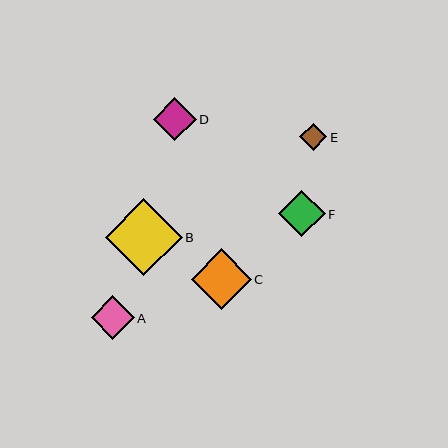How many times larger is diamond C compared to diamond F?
Diamond C is approximately 1.3 times the size of diamond F.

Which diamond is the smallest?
Diamond E is the smallest with a size of approximately 27 pixels.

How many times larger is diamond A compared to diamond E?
Diamond A is approximately 1.6 times the size of diamond E.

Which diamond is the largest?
Diamond B is the largest with a size of approximately 77 pixels.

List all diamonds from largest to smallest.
From largest to smallest: B, C, F, D, A, E.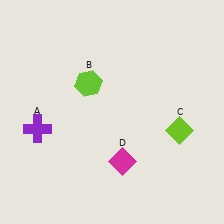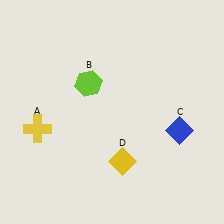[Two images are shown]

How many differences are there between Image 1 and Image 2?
There are 3 differences between the two images.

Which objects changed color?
A changed from purple to yellow. C changed from lime to blue. D changed from magenta to yellow.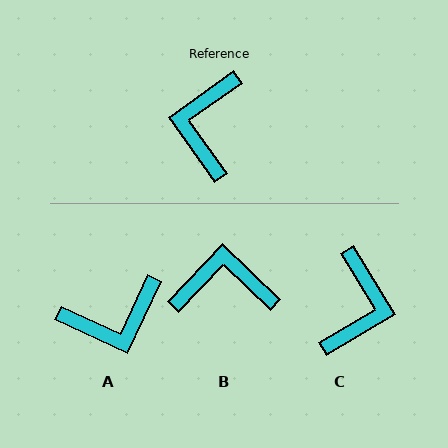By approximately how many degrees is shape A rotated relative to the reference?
Approximately 120 degrees counter-clockwise.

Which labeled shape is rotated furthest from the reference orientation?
C, about 176 degrees away.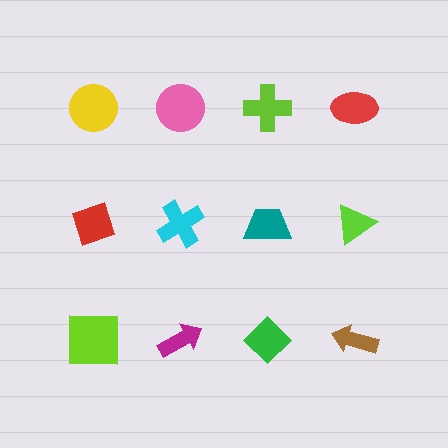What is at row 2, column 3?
A teal trapezoid.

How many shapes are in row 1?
4 shapes.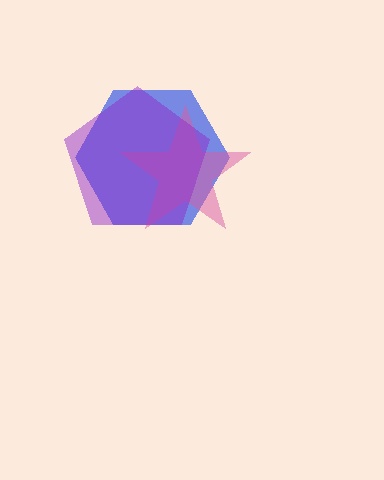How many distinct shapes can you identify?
There are 3 distinct shapes: a blue hexagon, a pink star, a purple pentagon.